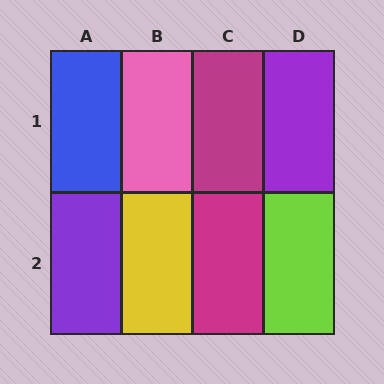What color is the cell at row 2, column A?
Purple.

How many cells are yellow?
1 cell is yellow.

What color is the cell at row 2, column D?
Lime.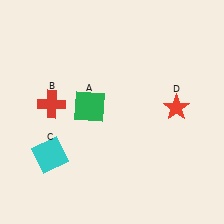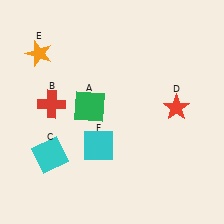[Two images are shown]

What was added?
An orange star (E), a cyan square (F) were added in Image 2.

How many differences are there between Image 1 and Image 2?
There are 2 differences between the two images.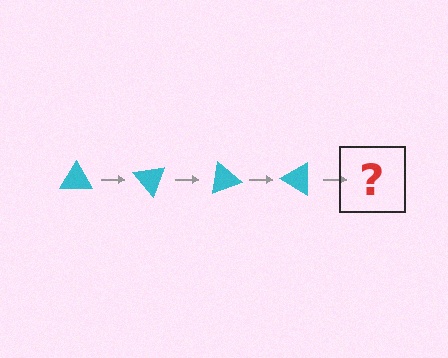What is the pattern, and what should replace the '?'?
The pattern is that the triangle rotates 50 degrees each step. The '?' should be a cyan triangle rotated 200 degrees.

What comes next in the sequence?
The next element should be a cyan triangle rotated 200 degrees.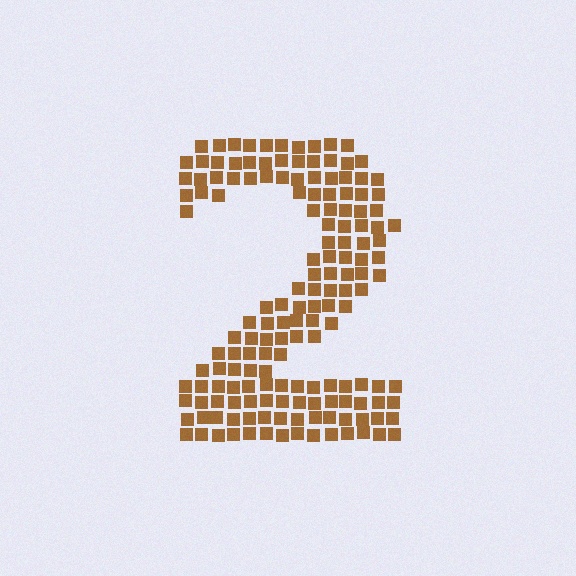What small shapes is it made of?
It is made of small squares.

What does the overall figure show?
The overall figure shows the digit 2.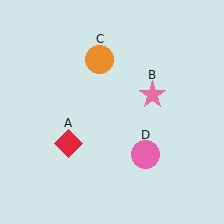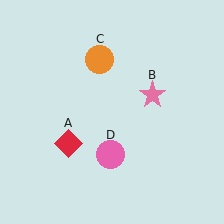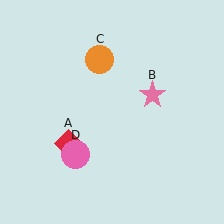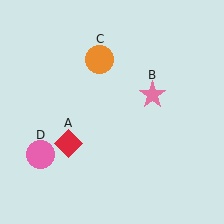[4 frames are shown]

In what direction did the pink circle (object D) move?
The pink circle (object D) moved left.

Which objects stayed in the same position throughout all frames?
Red diamond (object A) and pink star (object B) and orange circle (object C) remained stationary.